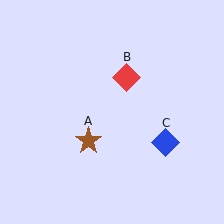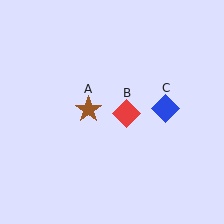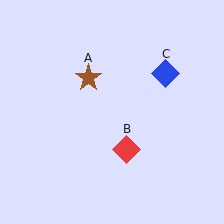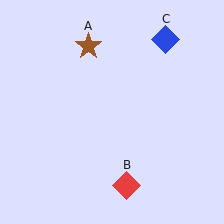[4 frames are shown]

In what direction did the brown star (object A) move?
The brown star (object A) moved up.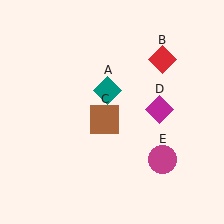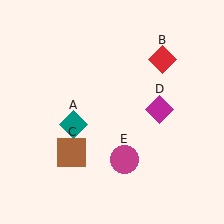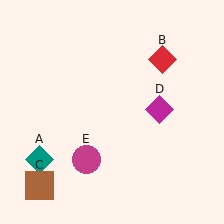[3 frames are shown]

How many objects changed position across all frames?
3 objects changed position: teal diamond (object A), brown square (object C), magenta circle (object E).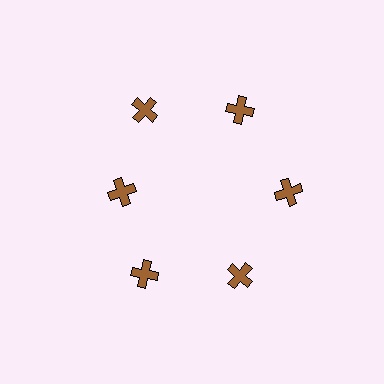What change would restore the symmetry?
The symmetry would be restored by moving it outward, back onto the ring so that all 6 crosses sit at equal angles and equal distance from the center.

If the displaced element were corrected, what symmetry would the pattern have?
It would have 6-fold rotational symmetry — the pattern would map onto itself every 60 degrees.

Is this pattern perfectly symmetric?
No. The 6 brown crosses are arranged in a ring, but one element near the 9 o'clock position is pulled inward toward the center, breaking the 6-fold rotational symmetry.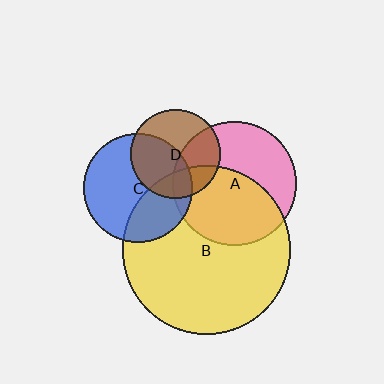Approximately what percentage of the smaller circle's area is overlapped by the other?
Approximately 45%.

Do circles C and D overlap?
Yes.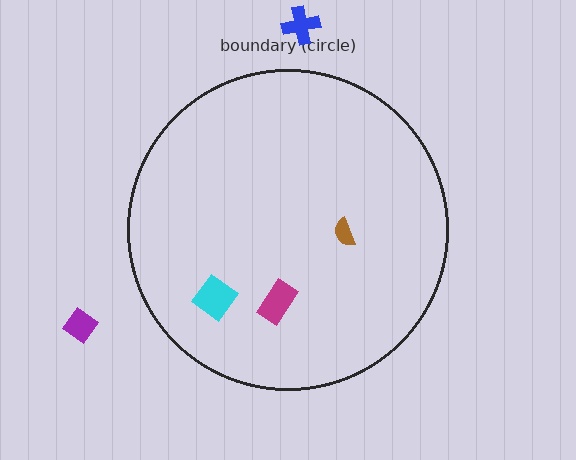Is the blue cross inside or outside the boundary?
Outside.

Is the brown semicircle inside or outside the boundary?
Inside.